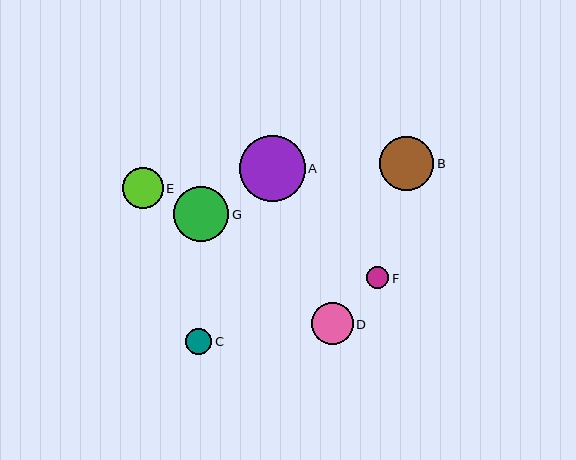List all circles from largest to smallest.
From largest to smallest: A, G, B, D, E, C, F.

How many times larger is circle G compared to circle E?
Circle G is approximately 1.4 times the size of circle E.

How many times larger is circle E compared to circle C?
Circle E is approximately 1.6 times the size of circle C.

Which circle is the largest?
Circle A is the largest with a size of approximately 66 pixels.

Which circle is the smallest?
Circle F is the smallest with a size of approximately 23 pixels.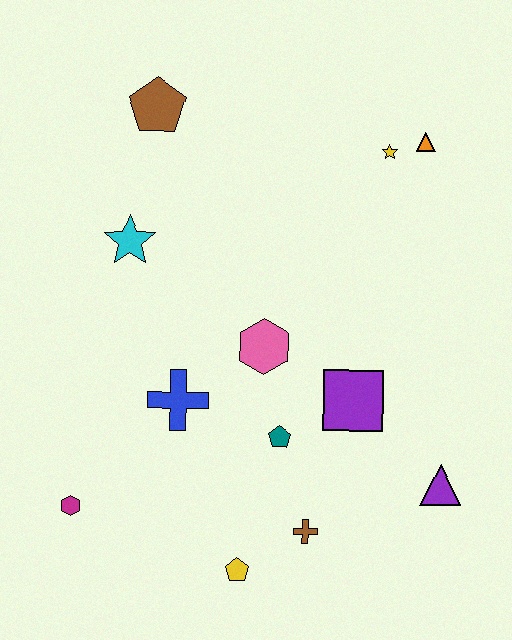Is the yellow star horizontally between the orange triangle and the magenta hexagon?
Yes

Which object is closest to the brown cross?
The yellow pentagon is closest to the brown cross.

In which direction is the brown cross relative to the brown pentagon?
The brown cross is below the brown pentagon.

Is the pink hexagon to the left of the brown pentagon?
No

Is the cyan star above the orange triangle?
No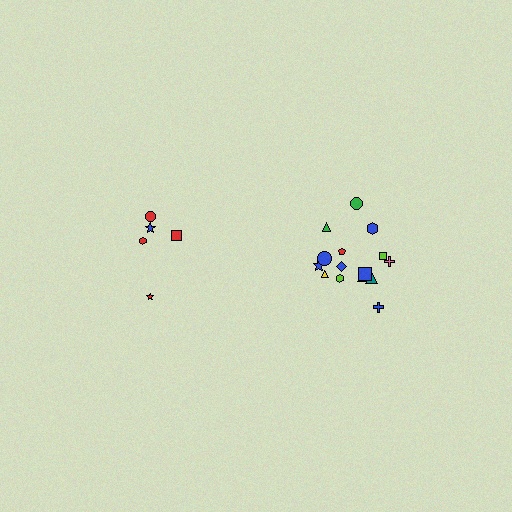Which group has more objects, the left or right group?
The right group.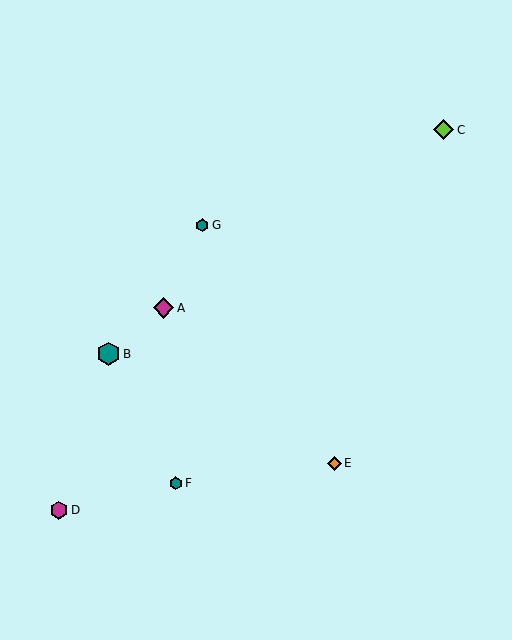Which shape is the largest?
The teal hexagon (labeled B) is the largest.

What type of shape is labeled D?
Shape D is a magenta hexagon.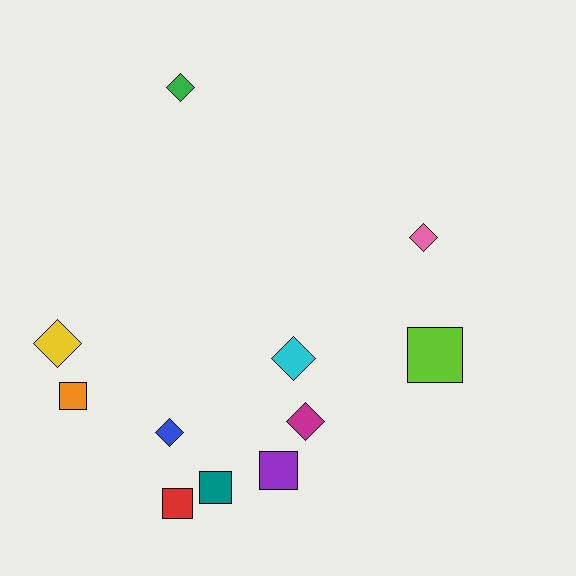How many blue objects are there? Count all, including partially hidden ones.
There is 1 blue object.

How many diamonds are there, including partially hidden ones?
There are 6 diamonds.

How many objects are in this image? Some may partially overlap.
There are 11 objects.